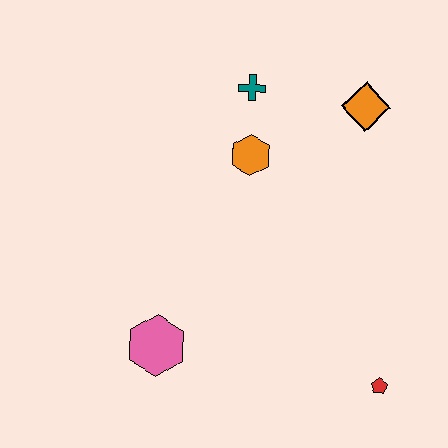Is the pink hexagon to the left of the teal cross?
Yes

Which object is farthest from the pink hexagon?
The orange diamond is farthest from the pink hexagon.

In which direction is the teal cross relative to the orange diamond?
The teal cross is to the left of the orange diamond.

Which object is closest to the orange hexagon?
The teal cross is closest to the orange hexagon.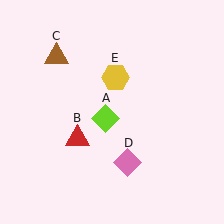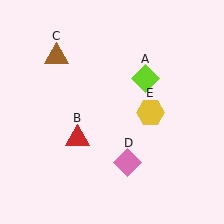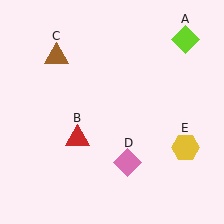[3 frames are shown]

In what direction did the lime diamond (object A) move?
The lime diamond (object A) moved up and to the right.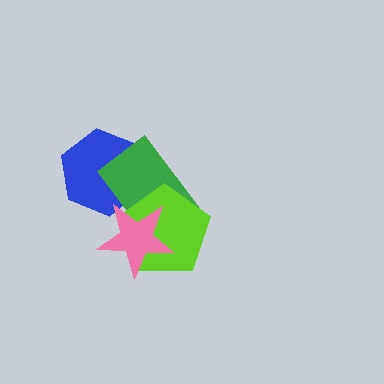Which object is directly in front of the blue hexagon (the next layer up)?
The green rectangle is directly in front of the blue hexagon.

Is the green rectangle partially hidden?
Yes, it is partially covered by another shape.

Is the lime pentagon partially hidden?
Yes, it is partially covered by another shape.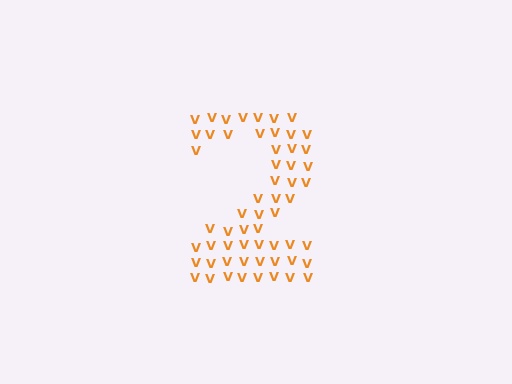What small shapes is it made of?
It is made of small letter V's.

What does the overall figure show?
The overall figure shows the digit 2.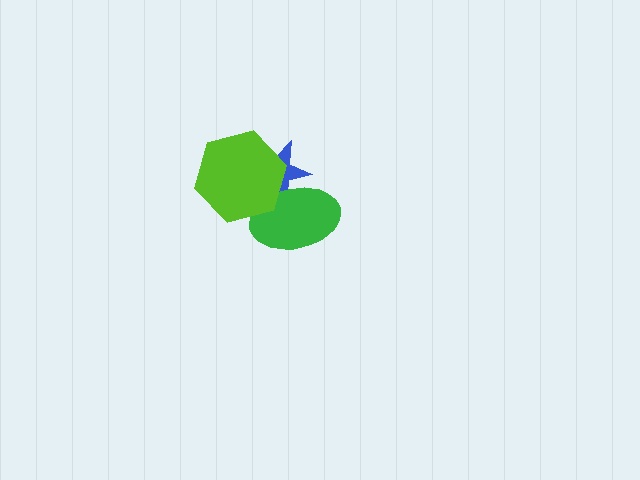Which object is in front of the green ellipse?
The lime hexagon is in front of the green ellipse.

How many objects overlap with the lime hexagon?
2 objects overlap with the lime hexagon.